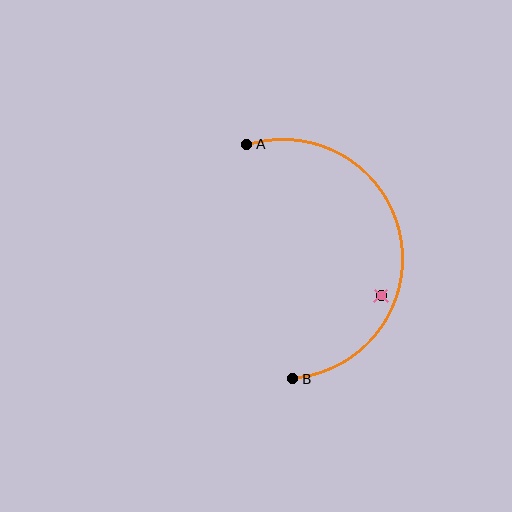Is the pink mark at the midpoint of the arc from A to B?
No — the pink mark does not lie on the arc at all. It sits slightly inside the curve.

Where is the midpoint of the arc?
The arc midpoint is the point on the curve farthest from the straight line joining A and B. It sits to the right of that line.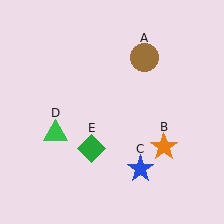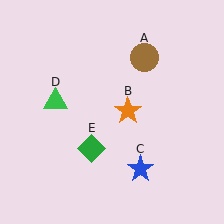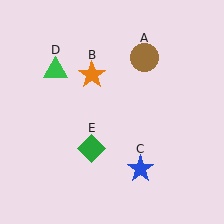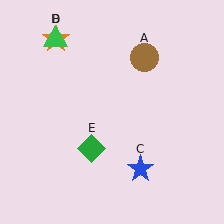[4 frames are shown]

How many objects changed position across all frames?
2 objects changed position: orange star (object B), green triangle (object D).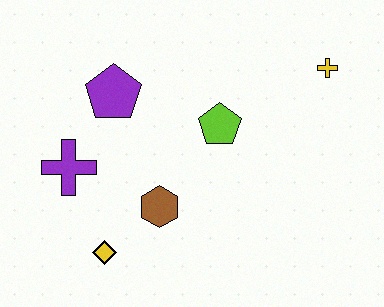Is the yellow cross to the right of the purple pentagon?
Yes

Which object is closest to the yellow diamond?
The brown hexagon is closest to the yellow diamond.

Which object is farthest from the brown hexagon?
The yellow cross is farthest from the brown hexagon.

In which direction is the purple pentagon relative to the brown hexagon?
The purple pentagon is above the brown hexagon.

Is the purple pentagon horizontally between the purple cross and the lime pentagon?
Yes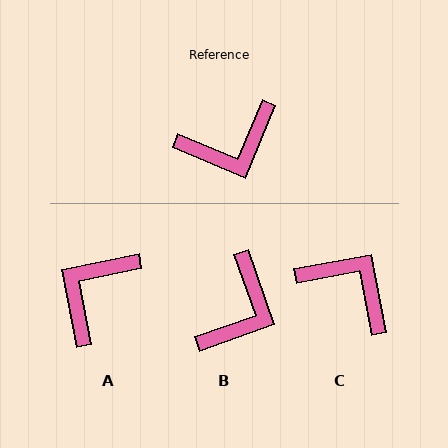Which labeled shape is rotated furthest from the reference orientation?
A, about 146 degrees away.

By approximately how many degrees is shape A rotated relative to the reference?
Approximately 146 degrees clockwise.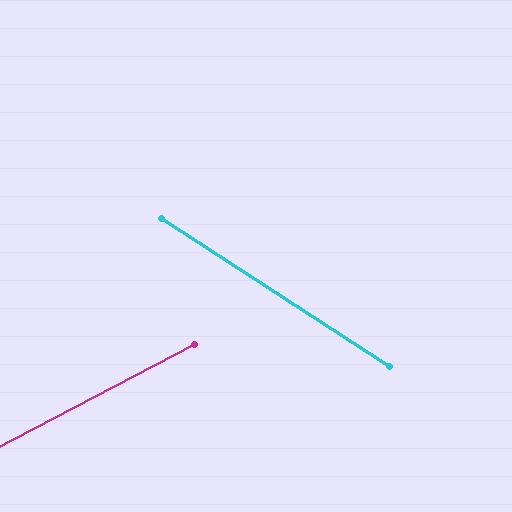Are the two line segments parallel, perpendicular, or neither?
Neither parallel nor perpendicular — they differ by about 61°.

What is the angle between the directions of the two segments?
Approximately 61 degrees.